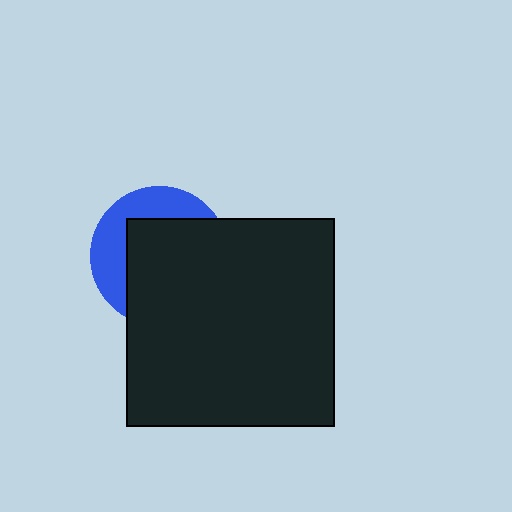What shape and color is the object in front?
The object in front is a black square.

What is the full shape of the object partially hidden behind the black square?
The partially hidden object is a blue circle.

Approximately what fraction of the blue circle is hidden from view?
Roughly 65% of the blue circle is hidden behind the black square.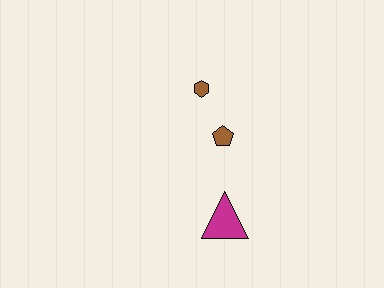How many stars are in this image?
There are no stars.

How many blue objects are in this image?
There are no blue objects.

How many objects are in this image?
There are 3 objects.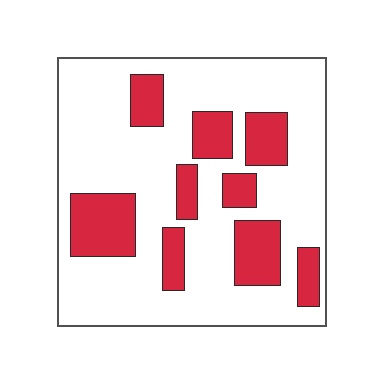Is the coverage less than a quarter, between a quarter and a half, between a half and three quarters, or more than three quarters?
Between a quarter and a half.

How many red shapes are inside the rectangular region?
9.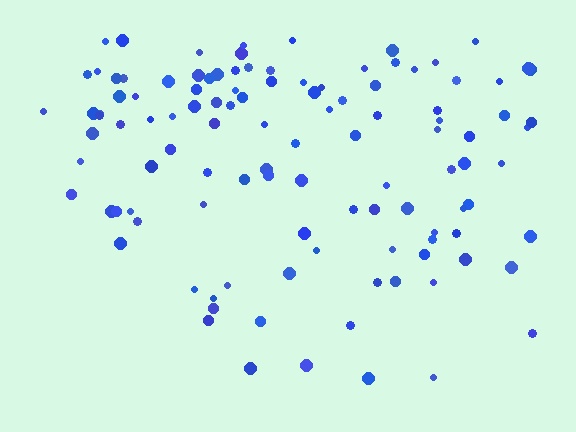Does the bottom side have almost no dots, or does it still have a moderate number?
Still a moderate number, just noticeably fewer than the top.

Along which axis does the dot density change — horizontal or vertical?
Vertical.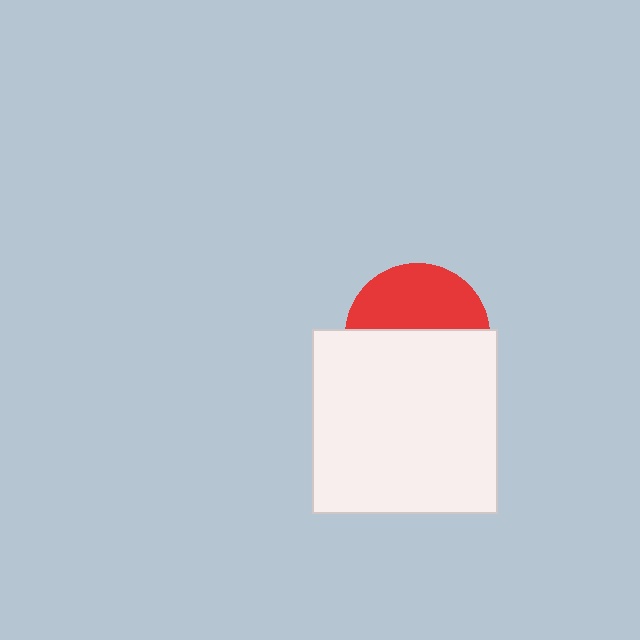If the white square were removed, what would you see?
You would see the complete red circle.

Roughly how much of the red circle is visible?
A small part of it is visible (roughly 45%).